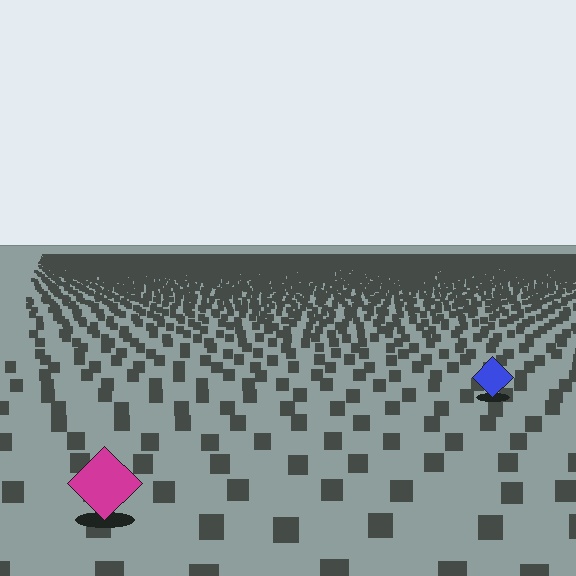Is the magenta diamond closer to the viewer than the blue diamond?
Yes. The magenta diamond is closer — you can tell from the texture gradient: the ground texture is coarser near it.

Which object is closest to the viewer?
The magenta diamond is closest. The texture marks near it are larger and more spread out.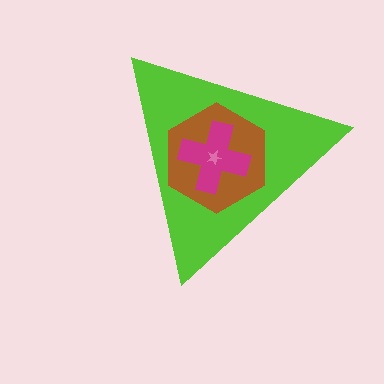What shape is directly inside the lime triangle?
The brown hexagon.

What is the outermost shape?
The lime triangle.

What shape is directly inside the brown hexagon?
The magenta cross.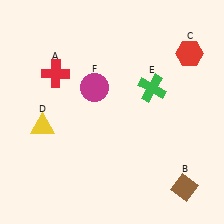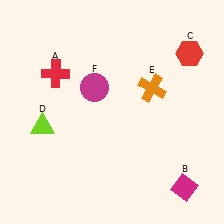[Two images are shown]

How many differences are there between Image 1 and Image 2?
There are 3 differences between the two images.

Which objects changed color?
B changed from brown to magenta. D changed from yellow to lime. E changed from green to orange.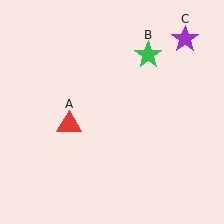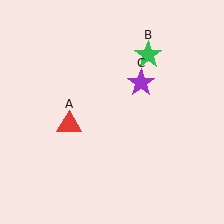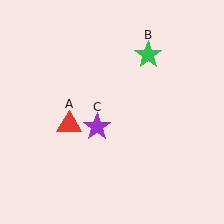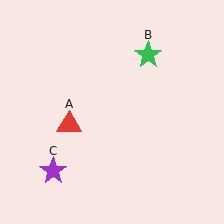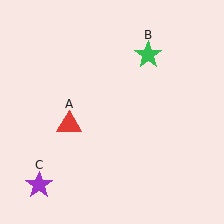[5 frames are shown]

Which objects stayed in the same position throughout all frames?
Red triangle (object A) and green star (object B) remained stationary.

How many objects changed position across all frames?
1 object changed position: purple star (object C).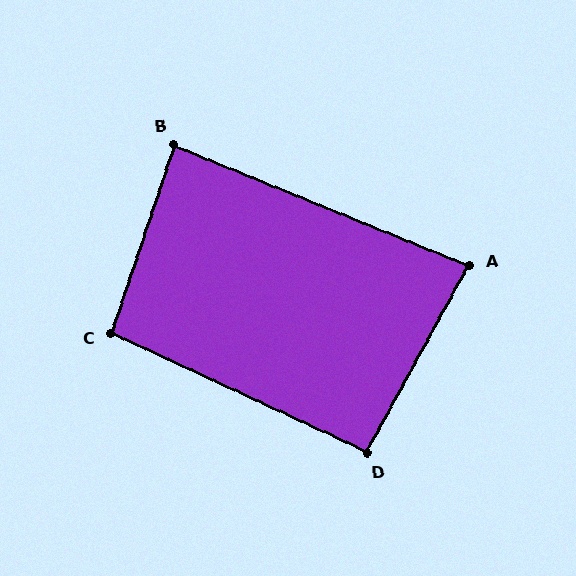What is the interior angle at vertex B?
Approximately 86 degrees (approximately right).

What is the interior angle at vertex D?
Approximately 94 degrees (approximately right).